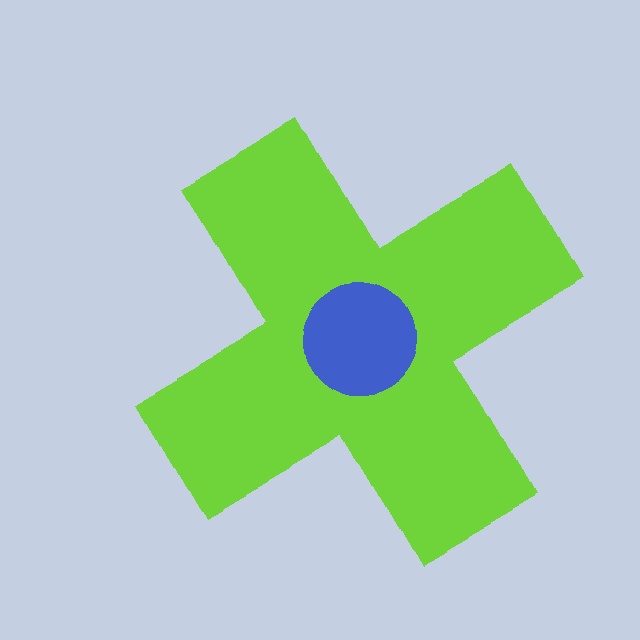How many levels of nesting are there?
2.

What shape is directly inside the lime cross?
The blue circle.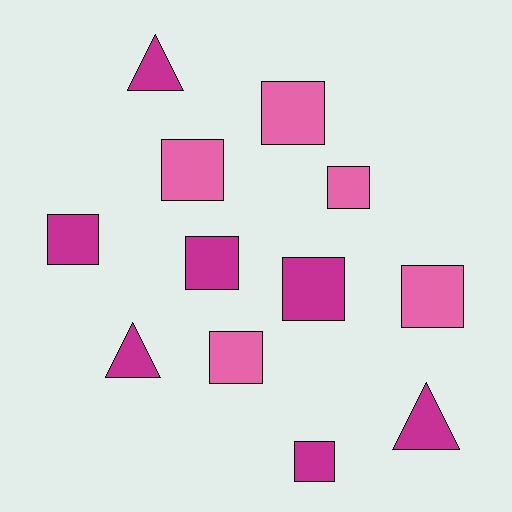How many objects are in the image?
There are 12 objects.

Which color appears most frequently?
Magenta, with 7 objects.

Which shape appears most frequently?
Square, with 9 objects.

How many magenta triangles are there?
There are 3 magenta triangles.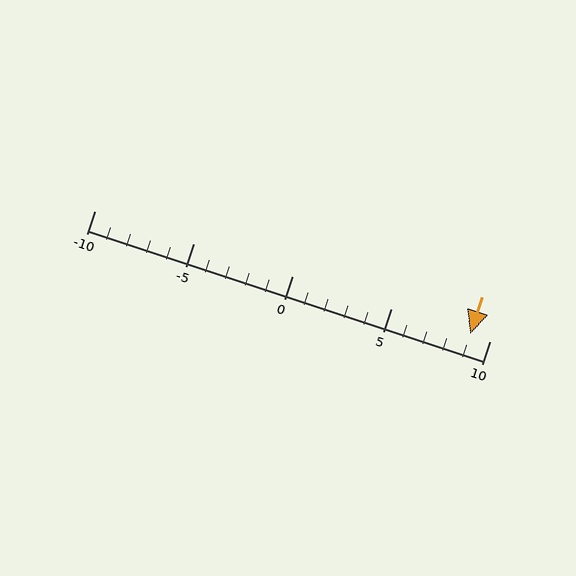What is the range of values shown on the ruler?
The ruler shows values from -10 to 10.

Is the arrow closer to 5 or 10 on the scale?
The arrow is closer to 10.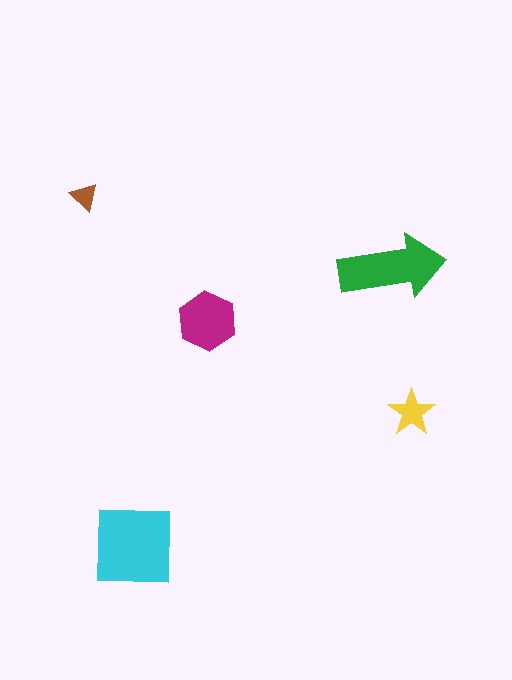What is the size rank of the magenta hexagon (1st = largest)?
3rd.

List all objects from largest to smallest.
The cyan square, the green arrow, the magenta hexagon, the yellow star, the brown triangle.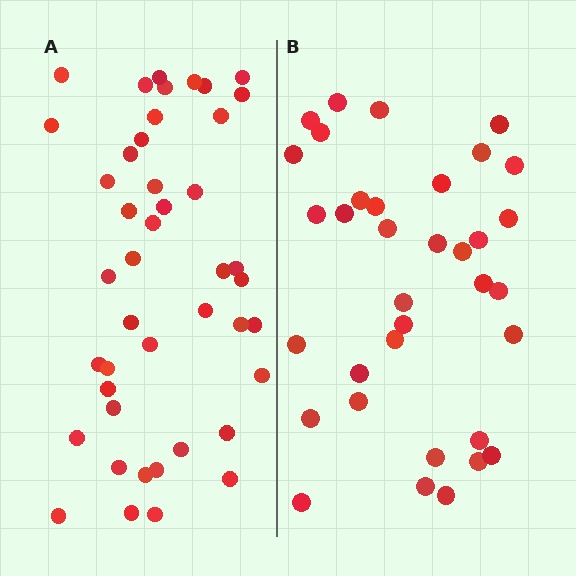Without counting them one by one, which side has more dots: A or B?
Region A (the left region) has more dots.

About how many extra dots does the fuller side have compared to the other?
Region A has roughly 8 or so more dots than region B.